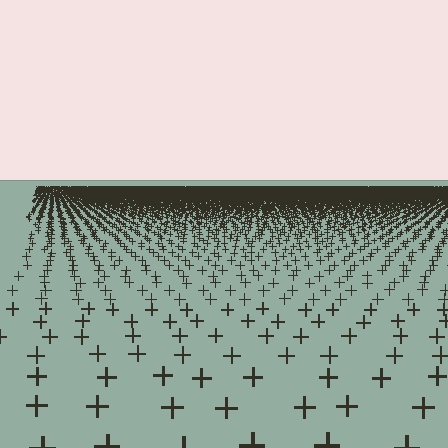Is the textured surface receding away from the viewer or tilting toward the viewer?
The surface is receding away from the viewer. Texture elements get smaller and denser toward the top.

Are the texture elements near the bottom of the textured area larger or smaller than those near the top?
Larger. Near the bottom, elements are closer to the viewer and appear at a bigger on-screen size.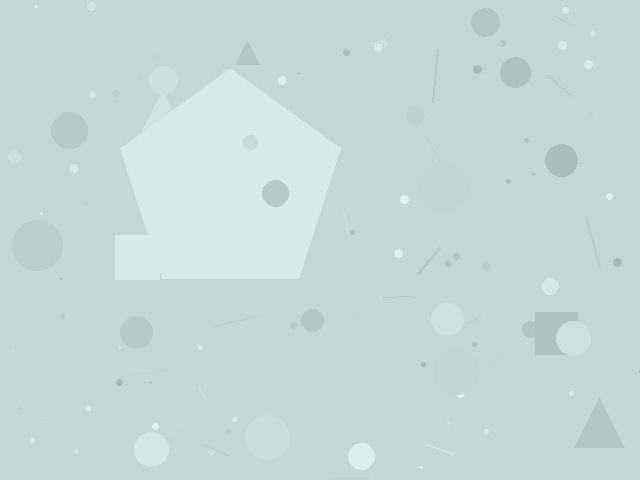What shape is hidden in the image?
A pentagon is hidden in the image.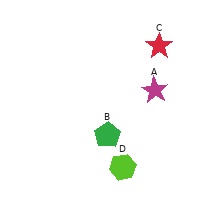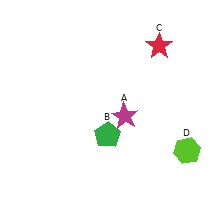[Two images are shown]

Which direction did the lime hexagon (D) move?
The lime hexagon (D) moved right.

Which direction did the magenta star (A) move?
The magenta star (A) moved left.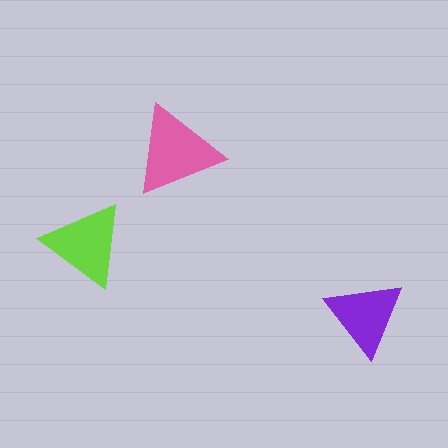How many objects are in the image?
There are 3 objects in the image.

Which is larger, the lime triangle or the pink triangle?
The pink one.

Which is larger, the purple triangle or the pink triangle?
The pink one.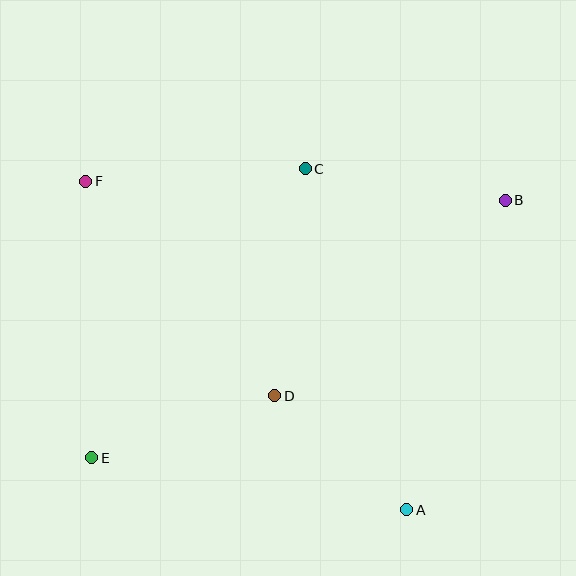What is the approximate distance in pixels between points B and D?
The distance between B and D is approximately 302 pixels.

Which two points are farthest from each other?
Points B and E are farthest from each other.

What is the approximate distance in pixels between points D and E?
The distance between D and E is approximately 193 pixels.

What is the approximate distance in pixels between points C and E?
The distance between C and E is approximately 359 pixels.